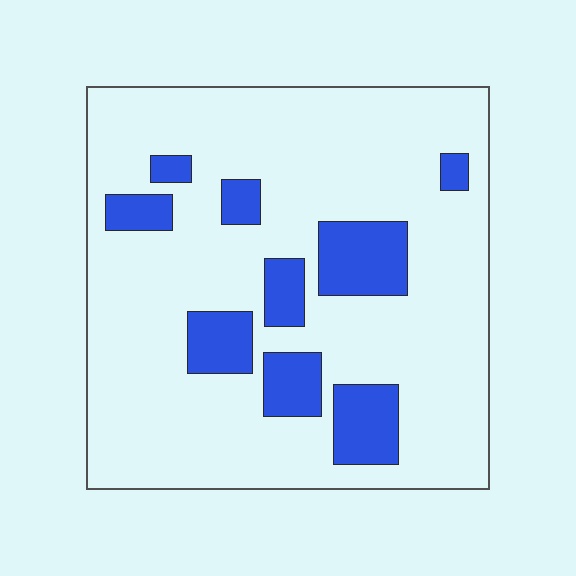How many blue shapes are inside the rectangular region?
9.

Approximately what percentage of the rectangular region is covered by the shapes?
Approximately 20%.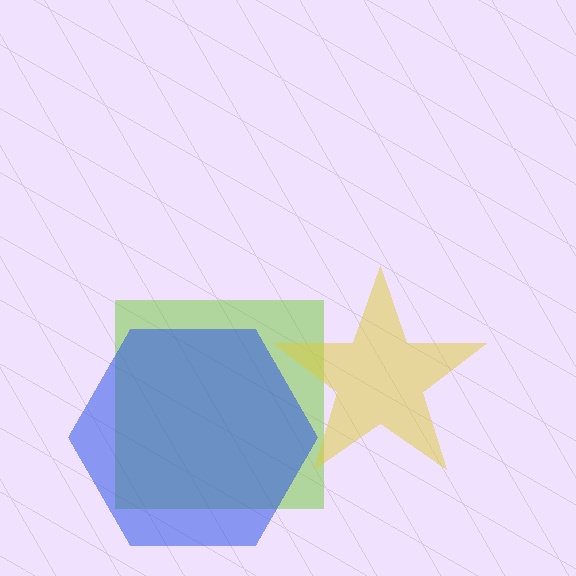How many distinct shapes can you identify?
There are 3 distinct shapes: a lime square, a yellow star, a blue hexagon.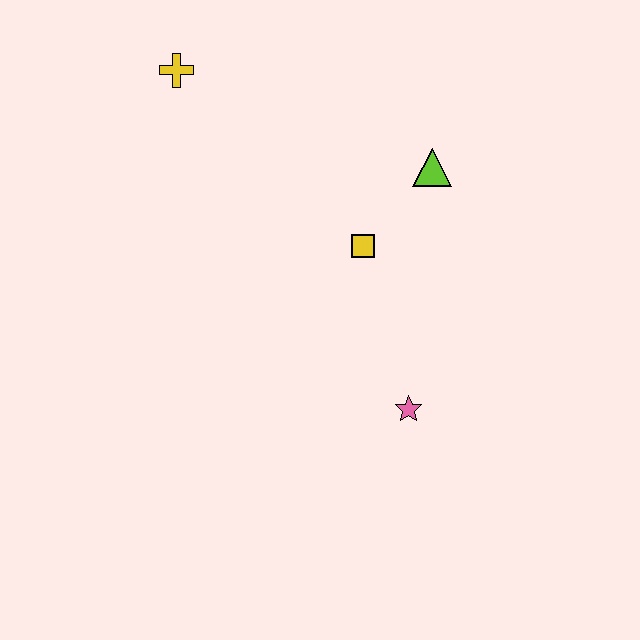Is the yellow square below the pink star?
No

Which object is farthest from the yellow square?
The yellow cross is farthest from the yellow square.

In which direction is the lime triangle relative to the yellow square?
The lime triangle is above the yellow square.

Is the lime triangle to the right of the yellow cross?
Yes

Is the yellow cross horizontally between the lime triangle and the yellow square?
No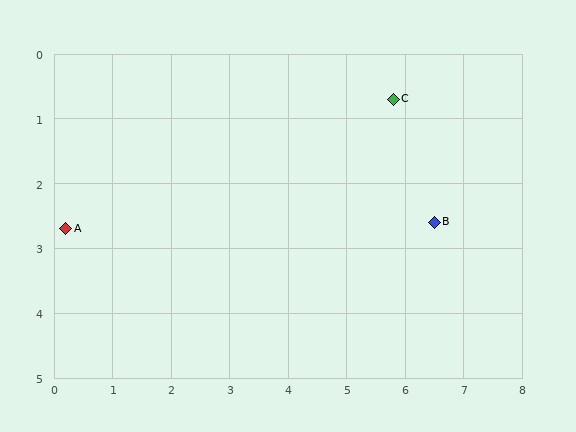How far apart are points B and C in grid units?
Points B and C are about 2.0 grid units apart.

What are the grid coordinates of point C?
Point C is at approximately (5.8, 0.7).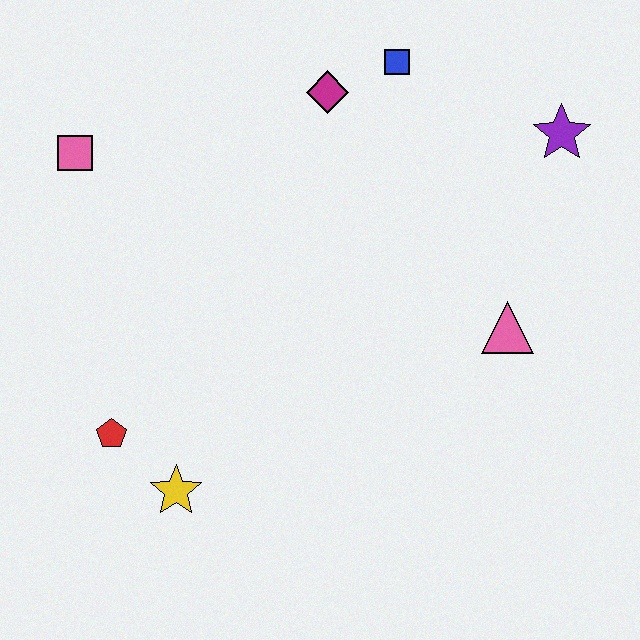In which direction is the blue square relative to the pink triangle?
The blue square is above the pink triangle.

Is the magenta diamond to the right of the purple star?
No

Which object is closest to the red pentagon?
The yellow star is closest to the red pentagon.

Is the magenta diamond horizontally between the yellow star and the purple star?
Yes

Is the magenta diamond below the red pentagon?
No